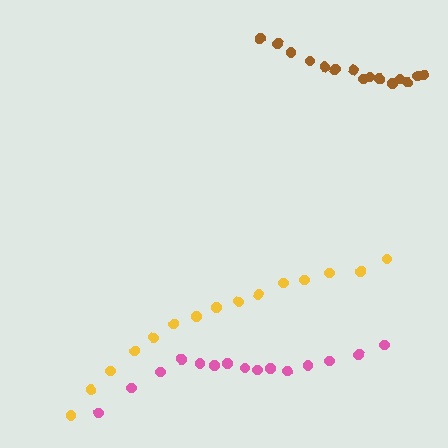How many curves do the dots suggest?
There are 3 distinct paths.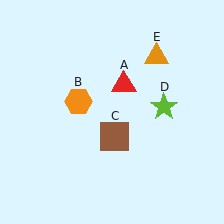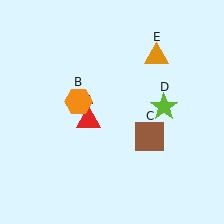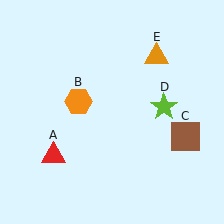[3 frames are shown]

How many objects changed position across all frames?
2 objects changed position: red triangle (object A), brown square (object C).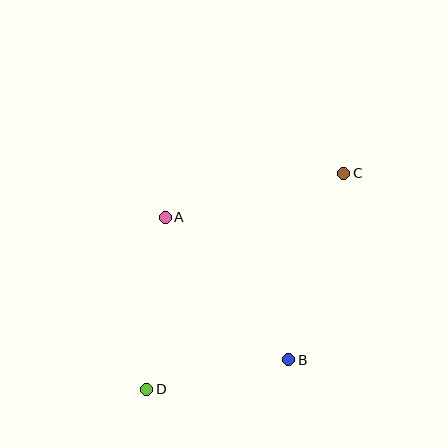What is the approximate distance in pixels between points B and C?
The distance between B and C is approximately 195 pixels.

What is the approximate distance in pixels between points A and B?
The distance between A and B is approximately 189 pixels.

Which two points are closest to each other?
Points B and D are closest to each other.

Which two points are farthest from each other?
Points C and D are farthest from each other.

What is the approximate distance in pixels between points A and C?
The distance between A and C is approximately 184 pixels.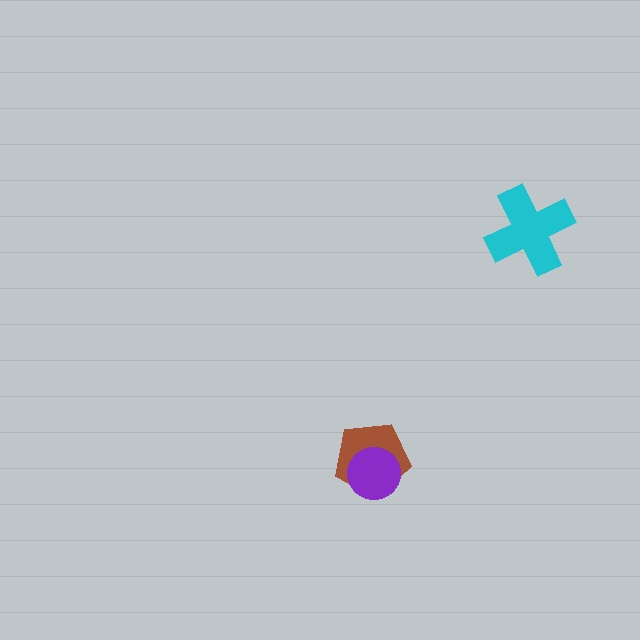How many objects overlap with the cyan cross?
0 objects overlap with the cyan cross.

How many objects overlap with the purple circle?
1 object overlaps with the purple circle.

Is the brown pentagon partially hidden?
Yes, it is partially covered by another shape.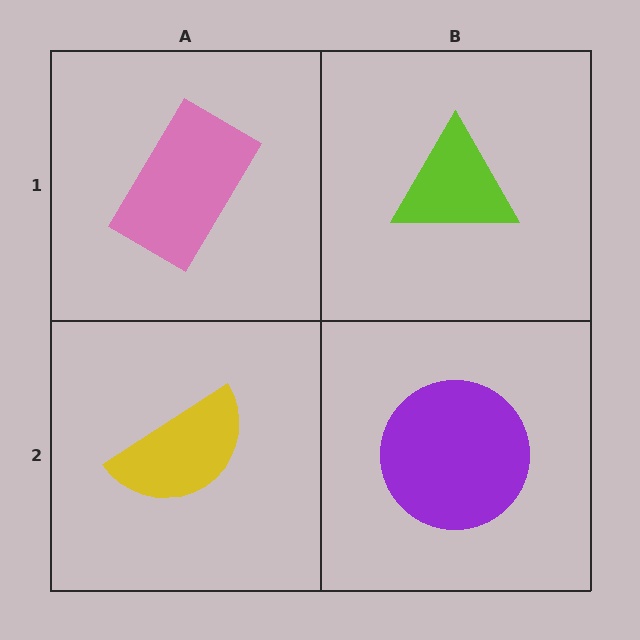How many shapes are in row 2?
2 shapes.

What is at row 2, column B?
A purple circle.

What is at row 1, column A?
A pink rectangle.